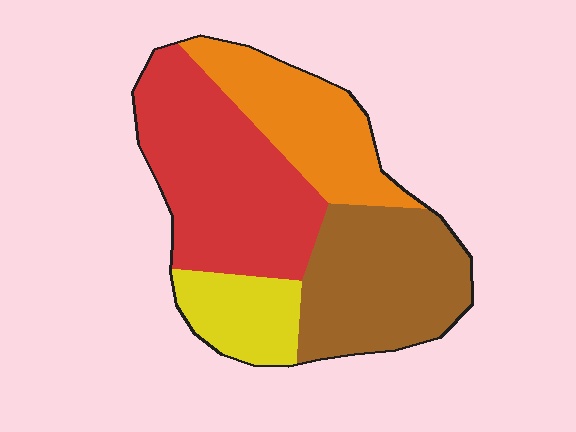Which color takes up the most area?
Red, at roughly 35%.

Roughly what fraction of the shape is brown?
Brown takes up between a quarter and a half of the shape.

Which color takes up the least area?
Yellow, at roughly 15%.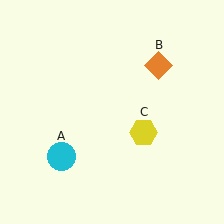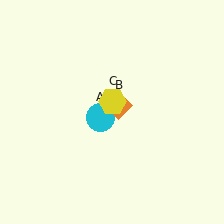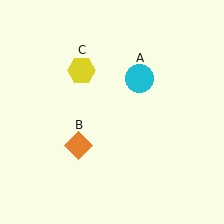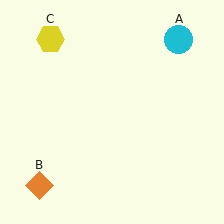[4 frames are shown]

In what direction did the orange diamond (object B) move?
The orange diamond (object B) moved down and to the left.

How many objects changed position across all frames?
3 objects changed position: cyan circle (object A), orange diamond (object B), yellow hexagon (object C).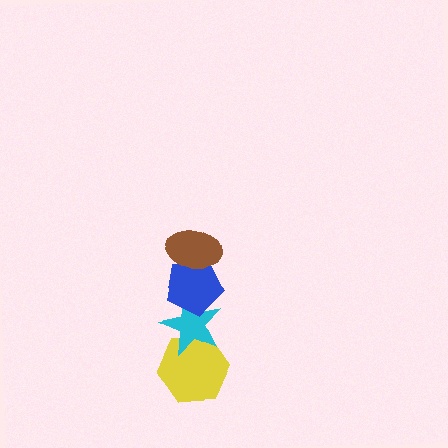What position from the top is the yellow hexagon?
The yellow hexagon is 4th from the top.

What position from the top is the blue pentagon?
The blue pentagon is 2nd from the top.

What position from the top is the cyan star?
The cyan star is 3rd from the top.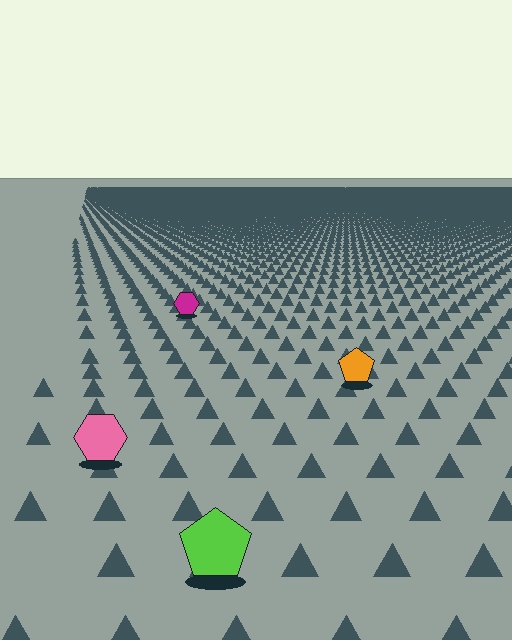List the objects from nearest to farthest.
From nearest to farthest: the lime pentagon, the pink hexagon, the orange pentagon, the magenta hexagon.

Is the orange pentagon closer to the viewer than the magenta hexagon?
Yes. The orange pentagon is closer — you can tell from the texture gradient: the ground texture is coarser near it.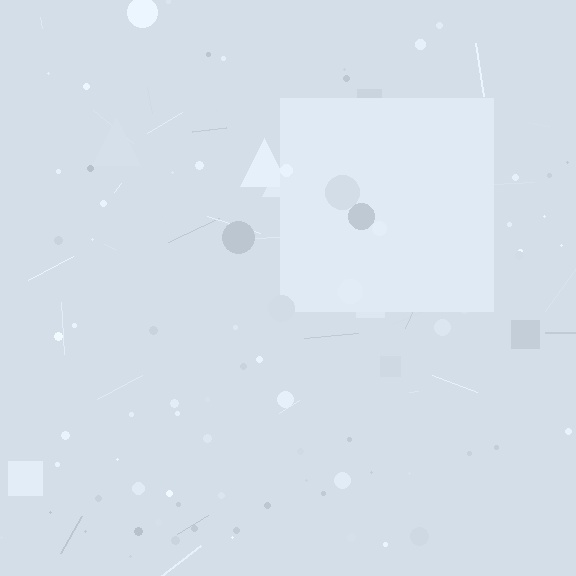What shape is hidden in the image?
A square is hidden in the image.